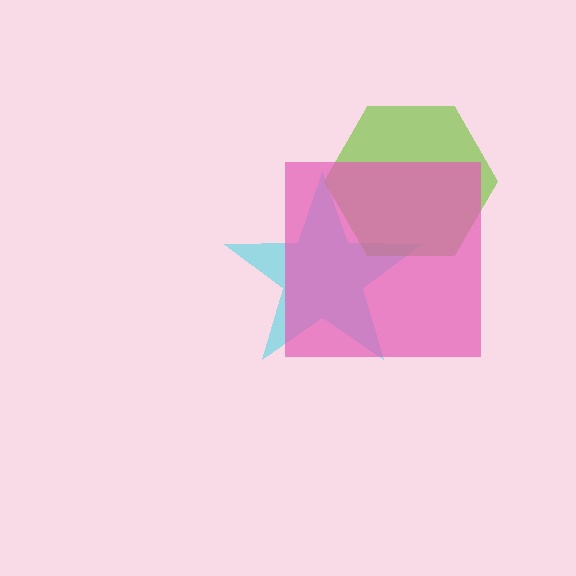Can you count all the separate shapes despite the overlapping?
Yes, there are 3 separate shapes.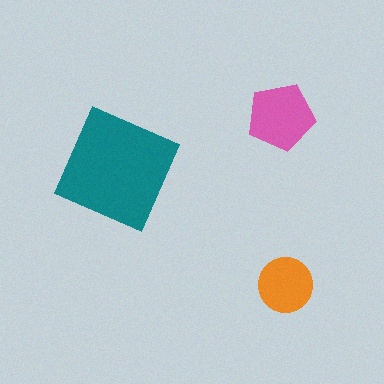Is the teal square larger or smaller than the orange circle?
Larger.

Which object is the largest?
The teal square.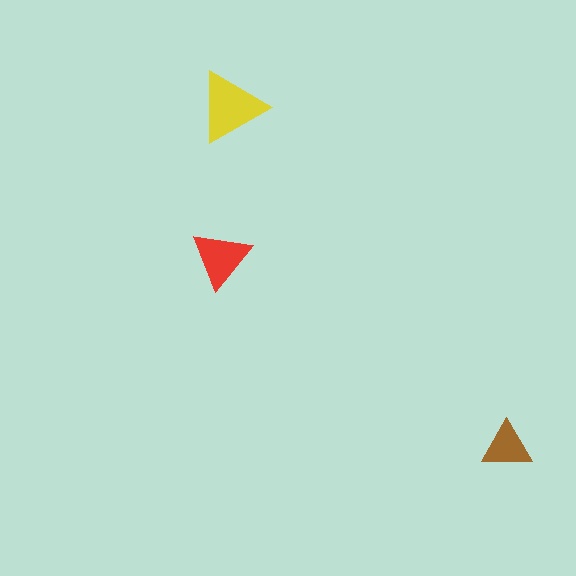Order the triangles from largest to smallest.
the yellow one, the red one, the brown one.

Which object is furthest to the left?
The red triangle is leftmost.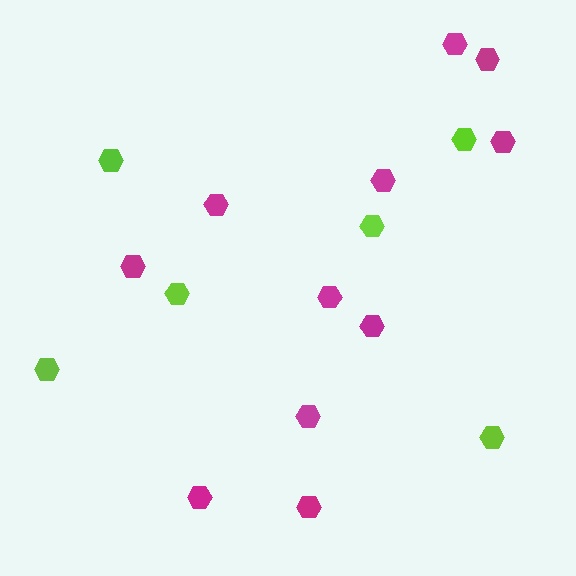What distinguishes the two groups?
There are 2 groups: one group of magenta hexagons (11) and one group of lime hexagons (6).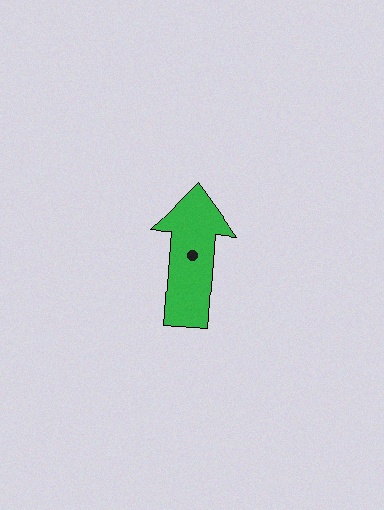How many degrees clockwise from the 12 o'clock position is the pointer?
Approximately 4 degrees.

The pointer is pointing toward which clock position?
Roughly 12 o'clock.